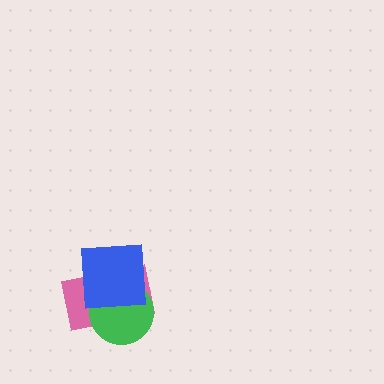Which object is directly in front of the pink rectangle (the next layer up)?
The green circle is directly in front of the pink rectangle.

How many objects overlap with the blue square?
2 objects overlap with the blue square.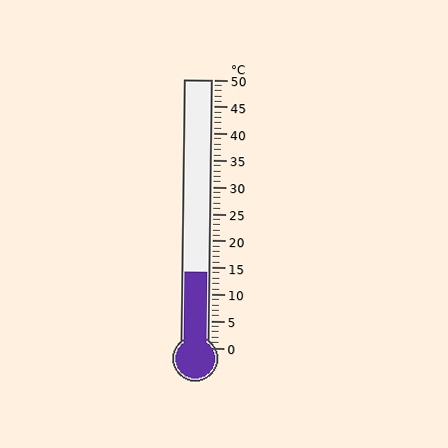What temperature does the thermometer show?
The thermometer shows approximately 14°C.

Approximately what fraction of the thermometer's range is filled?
The thermometer is filled to approximately 30% of its range.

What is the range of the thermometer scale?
The thermometer scale ranges from 0°C to 50°C.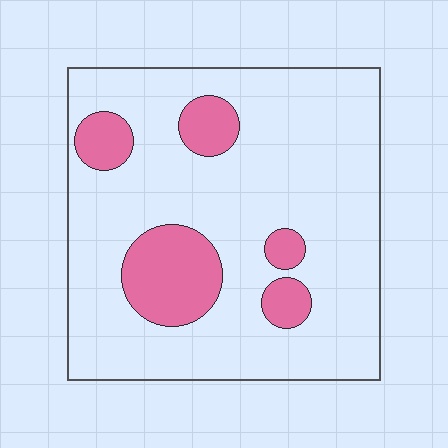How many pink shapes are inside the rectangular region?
5.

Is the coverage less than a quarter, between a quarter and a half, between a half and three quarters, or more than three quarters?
Less than a quarter.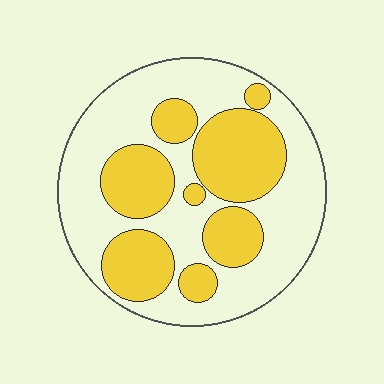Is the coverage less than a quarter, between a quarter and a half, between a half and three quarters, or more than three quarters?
Between a quarter and a half.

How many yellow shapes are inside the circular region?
8.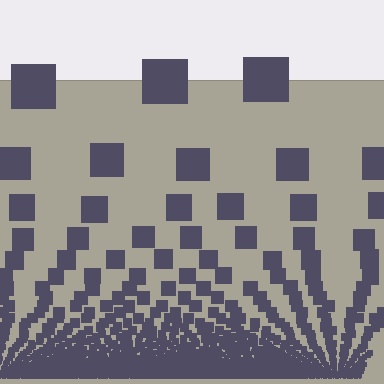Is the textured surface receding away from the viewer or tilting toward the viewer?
The surface appears to tilt toward the viewer. Texture elements get larger and sparser toward the top.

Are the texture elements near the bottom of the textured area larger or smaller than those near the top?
Smaller. The gradient is inverted — elements near the bottom are smaller and denser.